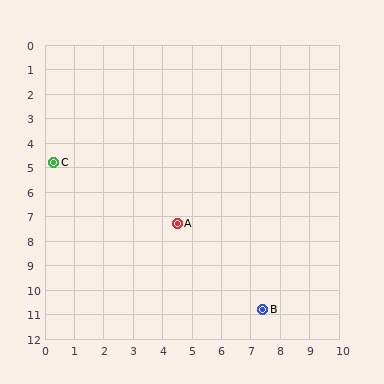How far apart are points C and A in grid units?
Points C and A are about 4.9 grid units apart.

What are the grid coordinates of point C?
Point C is at approximately (0.3, 4.8).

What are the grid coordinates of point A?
Point A is at approximately (4.5, 7.3).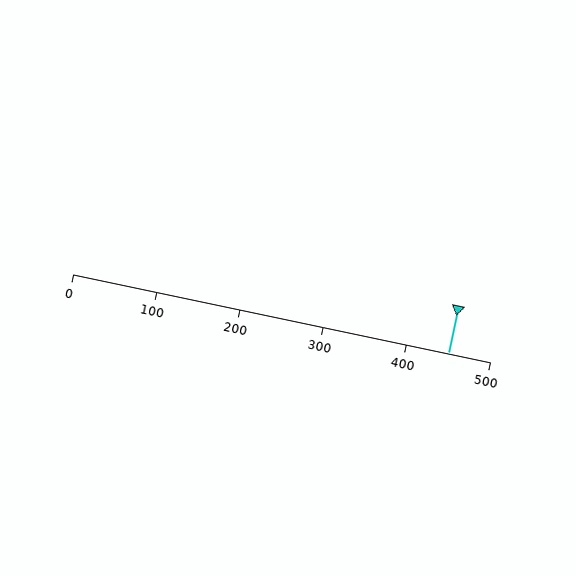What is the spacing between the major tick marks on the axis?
The major ticks are spaced 100 apart.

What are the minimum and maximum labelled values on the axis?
The axis runs from 0 to 500.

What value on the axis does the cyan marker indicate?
The marker indicates approximately 450.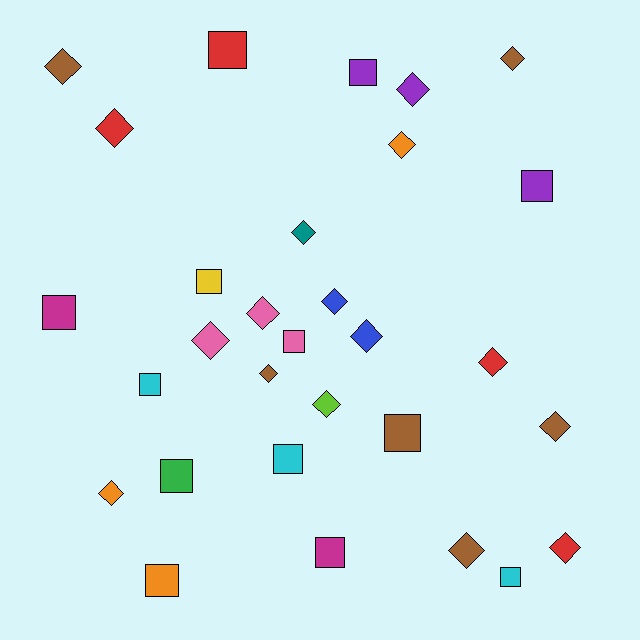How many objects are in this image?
There are 30 objects.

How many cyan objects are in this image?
There are 3 cyan objects.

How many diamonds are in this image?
There are 17 diamonds.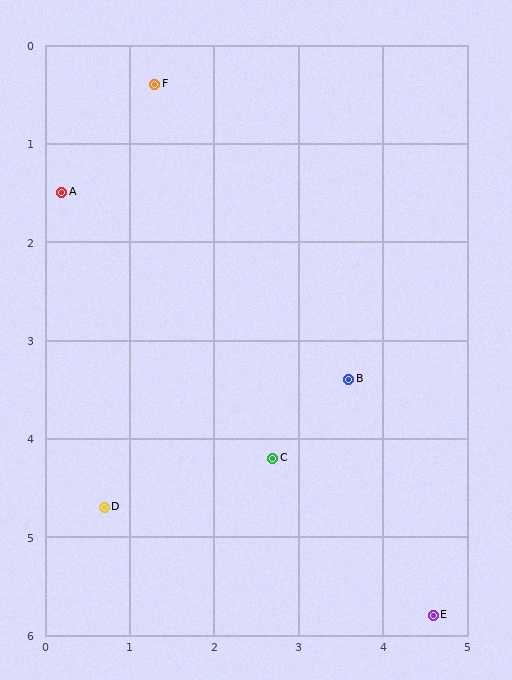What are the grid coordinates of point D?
Point D is at approximately (0.7, 4.7).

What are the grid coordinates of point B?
Point B is at approximately (3.6, 3.4).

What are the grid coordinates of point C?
Point C is at approximately (2.7, 4.2).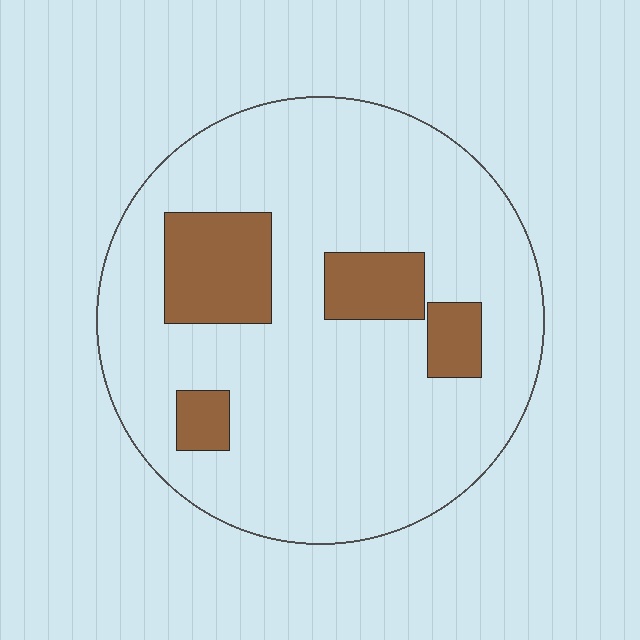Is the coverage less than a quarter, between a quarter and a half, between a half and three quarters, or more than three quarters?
Less than a quarter.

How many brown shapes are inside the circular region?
4.